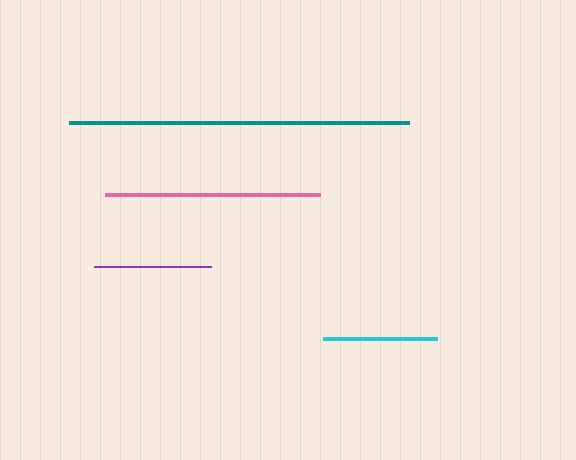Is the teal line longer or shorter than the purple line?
The teal line is longer than the purple line.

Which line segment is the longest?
The teal line is the longest at approximately 340 pixels.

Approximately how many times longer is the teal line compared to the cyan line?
The teal line is approximately 3.0 times the length of the cyan line.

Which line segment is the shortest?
The cyan line is the shortest at approximately 114 pixels.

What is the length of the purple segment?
The purple segment is approximately 117 pixels long.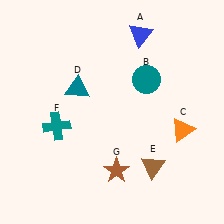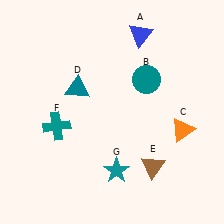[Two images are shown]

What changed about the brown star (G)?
In Image 1, G is brown. In Image 2, it changed to teal.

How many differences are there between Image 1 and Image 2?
There is 1 difference between the two images.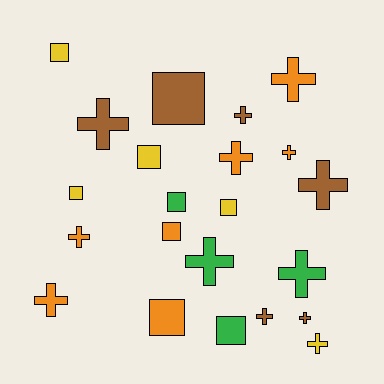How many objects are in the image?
There are 22 objects.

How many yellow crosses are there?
There is 1 yellow cross.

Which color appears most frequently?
Orange, with 7 objects.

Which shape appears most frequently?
Cross, with 13 objects.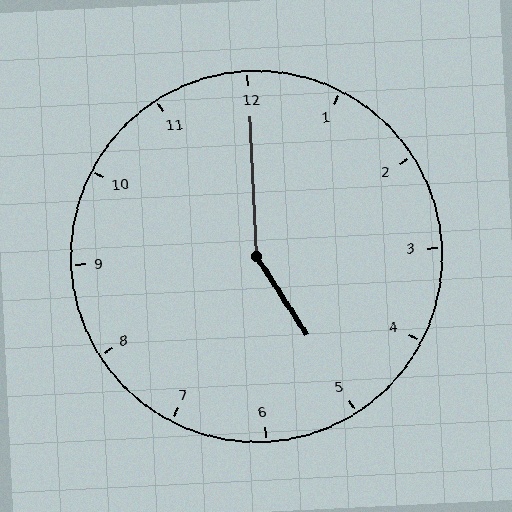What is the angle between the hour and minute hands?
Approximately 150 degrees.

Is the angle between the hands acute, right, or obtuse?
It is obtuse.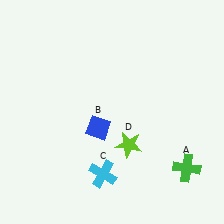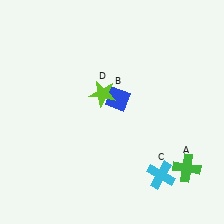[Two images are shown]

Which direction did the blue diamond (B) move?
The blue diamond (B) moved up.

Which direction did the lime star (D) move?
The lime star (D) moved up.